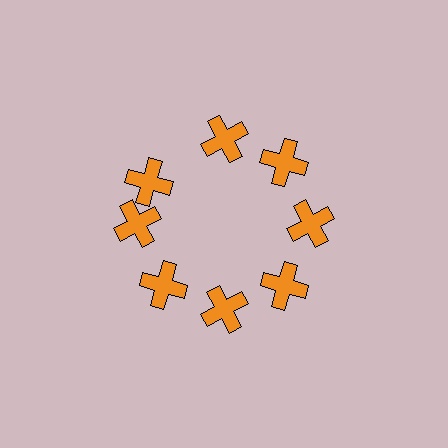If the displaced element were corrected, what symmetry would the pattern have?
It would have 8-fold rotational symmetry — the pattern would map onto itself every 45 degrees.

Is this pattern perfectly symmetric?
No. The 8 orange crosses are arranged in a ring, but one element near the 10 o'clock position is rotated out of alignment along the ring, breaking the 8-fold rotational symmetry.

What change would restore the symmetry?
The symmetry would be restored by rotating it back into even spacing with its neighbors so that all 8 crosses sit at equal angles and equal distance from the center.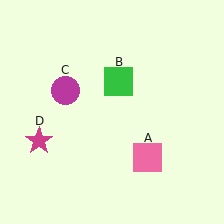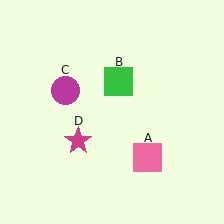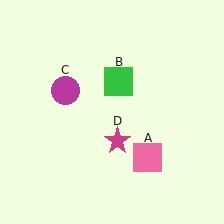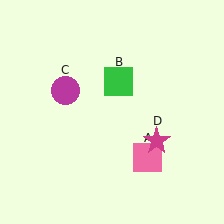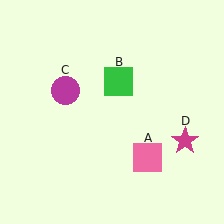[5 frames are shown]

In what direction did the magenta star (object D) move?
The magenta star (object D) moved right.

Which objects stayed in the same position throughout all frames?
Pink square (object A) and green square (object B) and magenta circle (object C) remained stationary.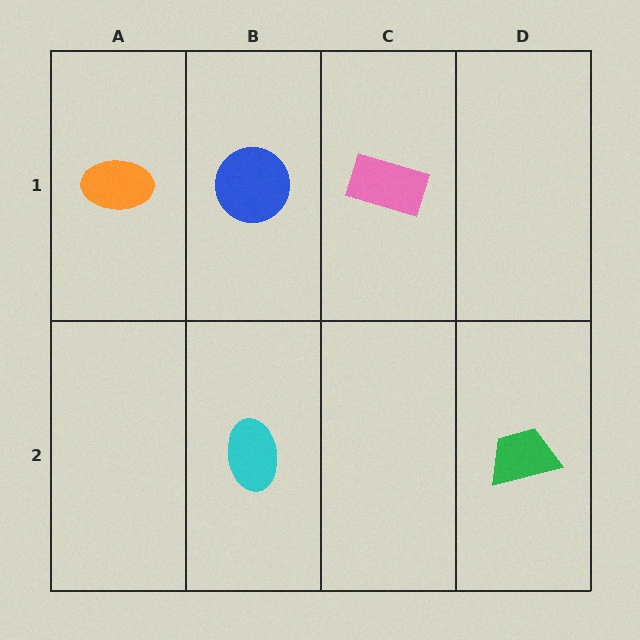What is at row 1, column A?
An orange ellipse.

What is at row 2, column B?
A cyan ellipse.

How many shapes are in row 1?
3 shapes.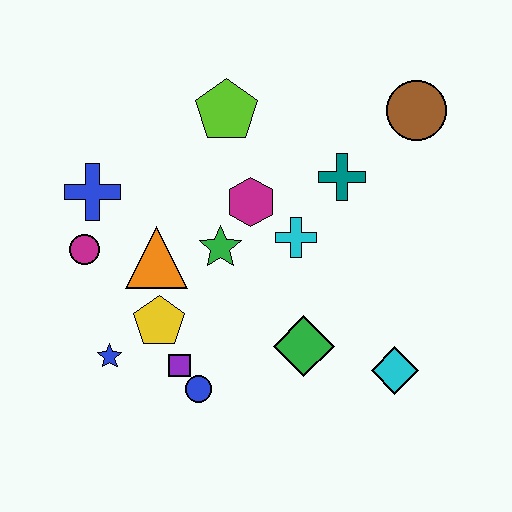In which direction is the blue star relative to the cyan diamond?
The blue star is to the left of the cyan diamond.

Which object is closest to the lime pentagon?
The magenta hexagon is closest to the lime pentagon.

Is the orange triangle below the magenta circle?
Yes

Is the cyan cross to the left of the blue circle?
No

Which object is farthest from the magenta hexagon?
The cyan diamond is farthest from the magenta hexagon.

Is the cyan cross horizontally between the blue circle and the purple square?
No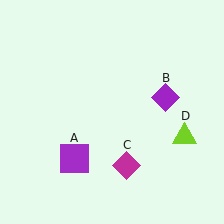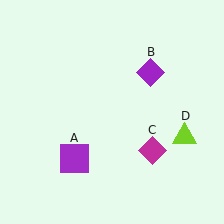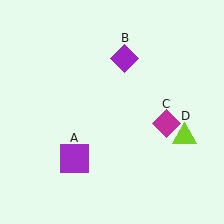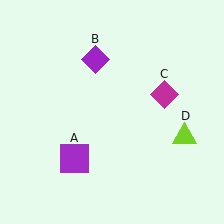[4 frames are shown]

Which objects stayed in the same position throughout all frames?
Purple square (object A) and lime triangle (object D) remained stationary.